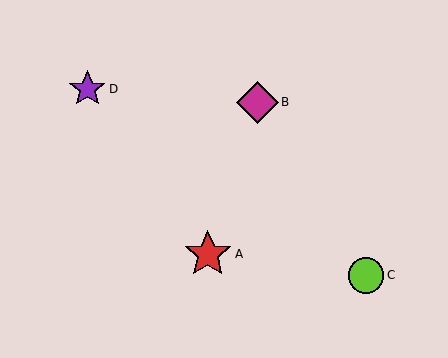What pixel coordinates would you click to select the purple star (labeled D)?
Click at (87, 89) to select the purple star D.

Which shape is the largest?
The red star (labeled A) is the largest.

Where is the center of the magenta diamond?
The center of the magenta diamond is at (257, 102).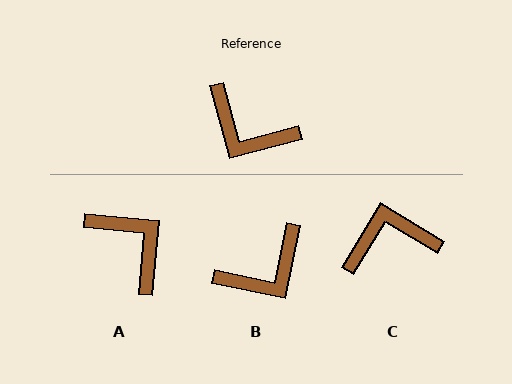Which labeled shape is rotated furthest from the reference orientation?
A, about 160 degrees away.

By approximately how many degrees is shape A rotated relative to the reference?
Approximately 160 degrees counter-clockwise.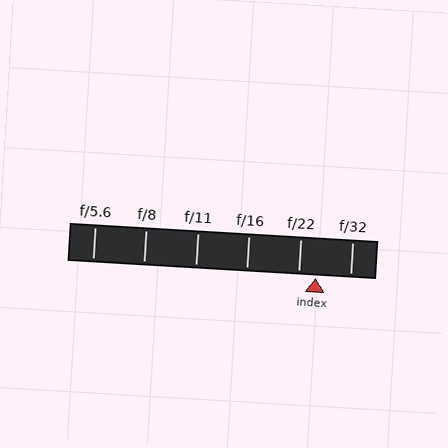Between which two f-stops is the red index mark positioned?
The index mark is between f/22 and f/32.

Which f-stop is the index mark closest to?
The index mark is closest to f/22.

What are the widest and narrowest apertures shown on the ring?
The widest aperture shown is f/5.6 and the narrowest is f/32.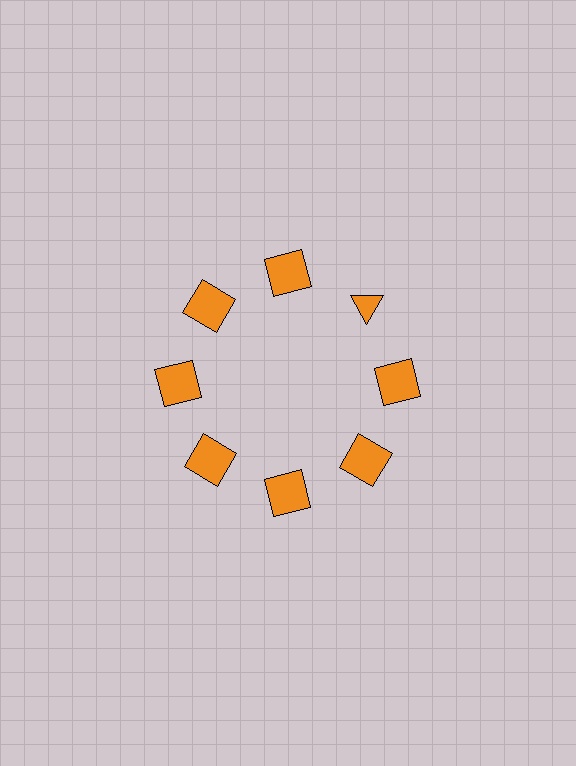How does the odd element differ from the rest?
It has a different shape: triangle instead of square.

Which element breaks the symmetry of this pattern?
The orange triangle at roughly the 2 o'clock position breaks the symmetry. All other shapes are orange squares.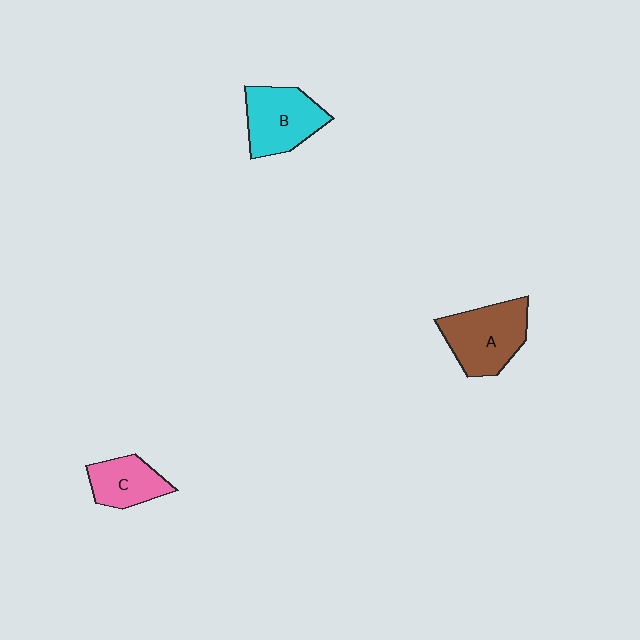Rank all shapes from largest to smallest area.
From largest to smallest: A (brown), B (cyan), C (pink).